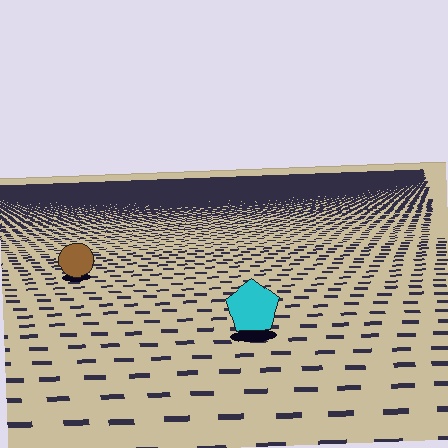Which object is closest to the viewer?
The cyan pentagon is closest. The texture marks near it are larger and more spread out.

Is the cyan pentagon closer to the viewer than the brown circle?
Yes. The cyan pentagon is closer — you can tell from the texture gradient: the ground texture is coarser near it.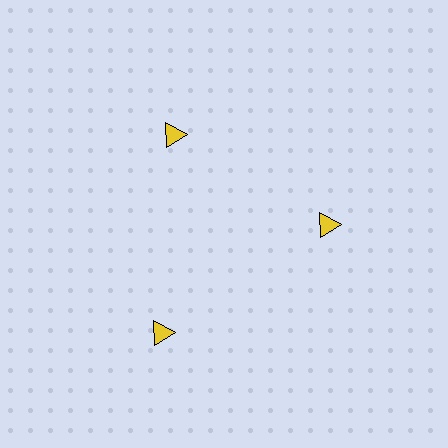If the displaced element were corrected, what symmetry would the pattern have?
It would have 3-fold rotational symmetry — the pattern would map onto itself every 120 degrees.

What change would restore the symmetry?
The symmetry would be restored by moving it inward, back onto the ring so that all 3 triangles sit at equal angles and equal distance from the center.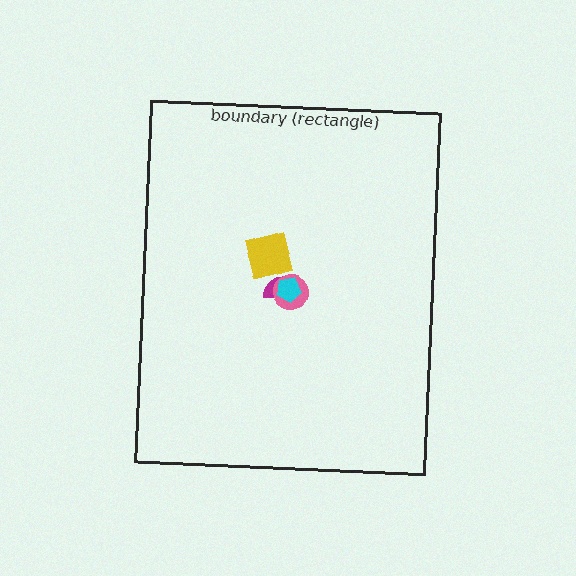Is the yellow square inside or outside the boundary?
Inside.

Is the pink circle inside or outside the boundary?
Inside.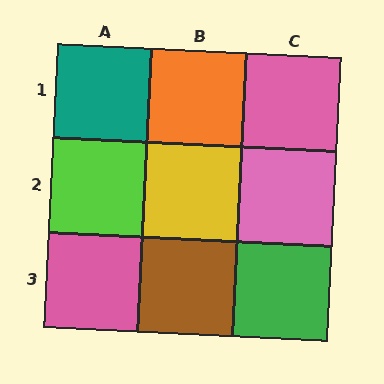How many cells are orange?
1 cell is orange.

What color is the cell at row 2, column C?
Pink.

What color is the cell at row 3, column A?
Pink.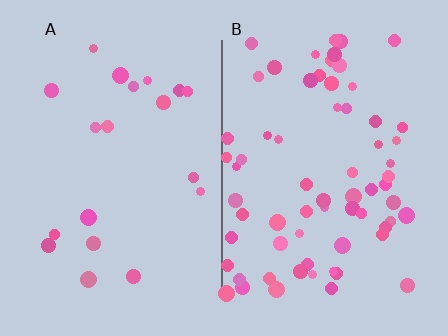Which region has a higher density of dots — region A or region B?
B (the right).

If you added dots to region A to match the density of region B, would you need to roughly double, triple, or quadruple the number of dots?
Approximately triple.